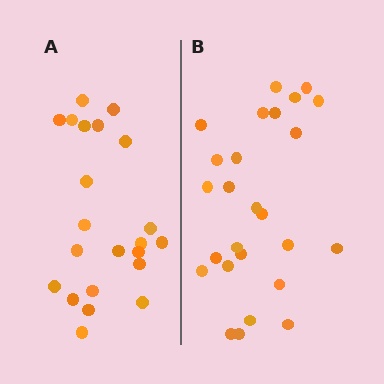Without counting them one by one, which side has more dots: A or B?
Region B (the right region) has more dots.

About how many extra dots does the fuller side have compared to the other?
Region B has about 4 more dots than region A.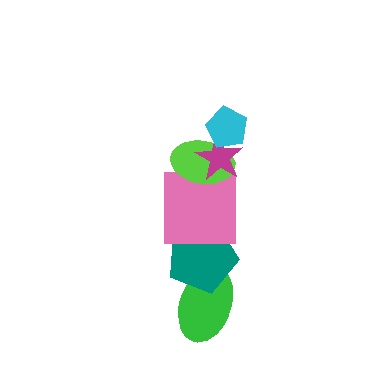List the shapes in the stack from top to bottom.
From top to bottom: the cyan pentagon, the magenta star, the lime ellipse, the pink square, the teal pentagon, the green ellipse.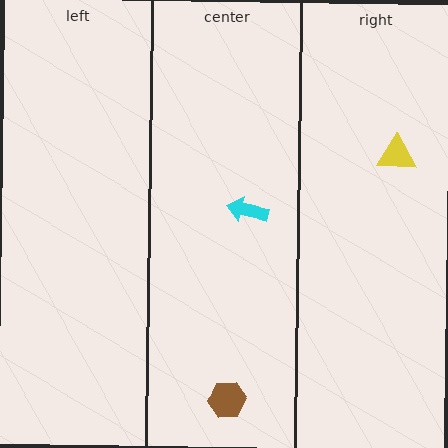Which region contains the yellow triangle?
The right region.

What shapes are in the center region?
The cyan arrow, the brown hexagon.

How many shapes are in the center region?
2.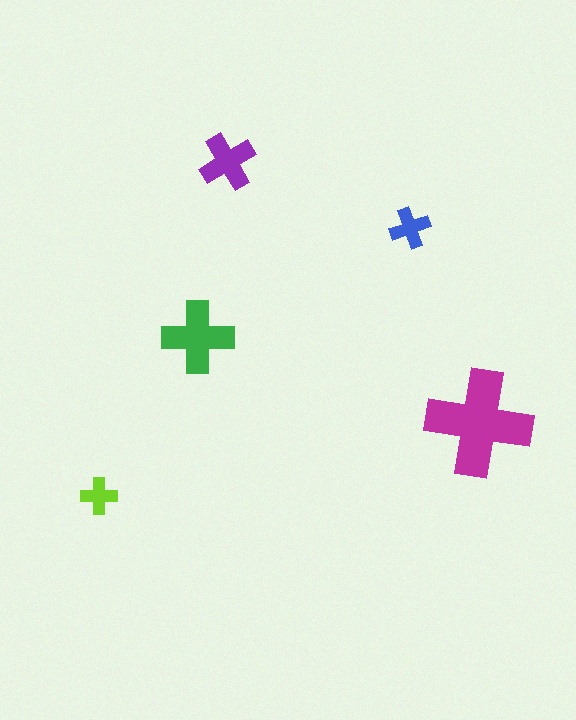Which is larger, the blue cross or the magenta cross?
The magenta one.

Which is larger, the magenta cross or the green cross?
The magenta one.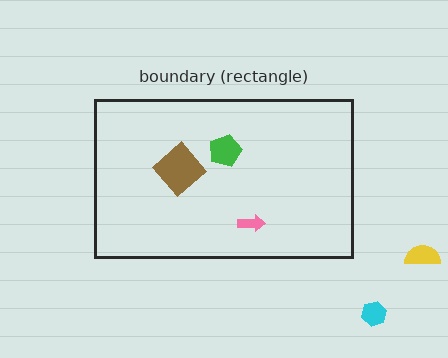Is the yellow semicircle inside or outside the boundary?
Outside.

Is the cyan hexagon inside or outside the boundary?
Outside.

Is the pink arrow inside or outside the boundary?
Inside.